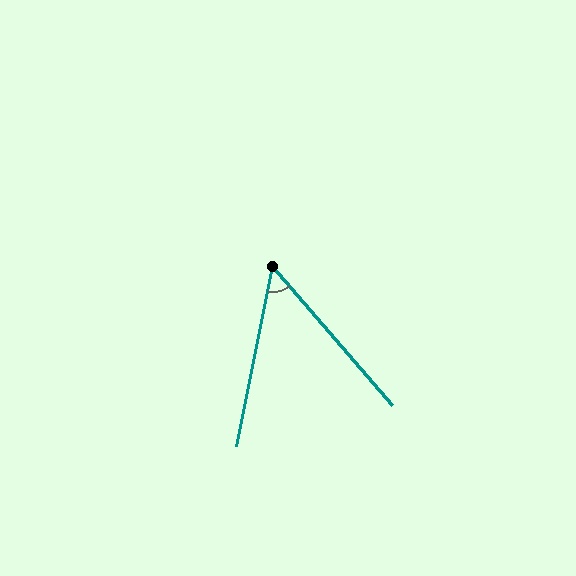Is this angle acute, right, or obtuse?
It is acute.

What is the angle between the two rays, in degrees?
Approximately 52 degrees.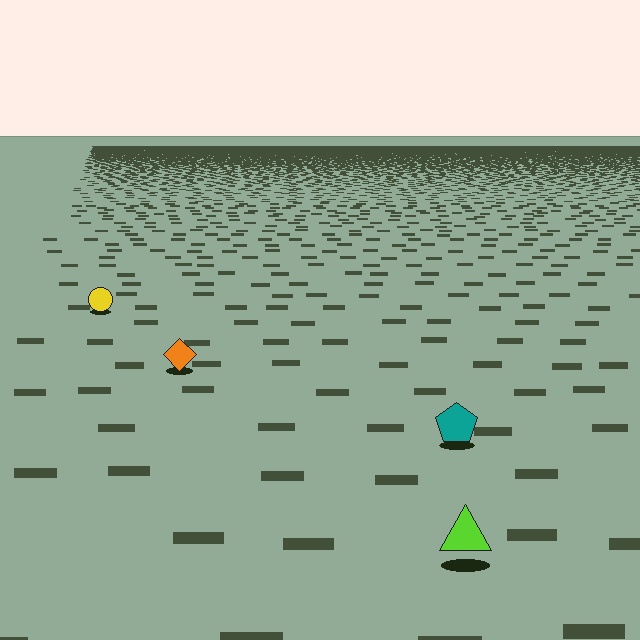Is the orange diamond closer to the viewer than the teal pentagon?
No. The teal pentagon is closer — you can tell from the texture gradient: the ground texture is coarser near it.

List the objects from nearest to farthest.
From nearest to farthest: the lime triangle, the teal pentagon, the orange diamond, the yellow circle.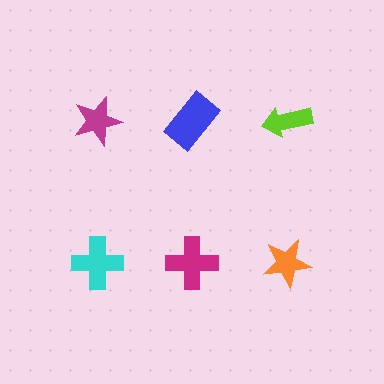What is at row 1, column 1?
A magenta star.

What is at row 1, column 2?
A blue rectangle.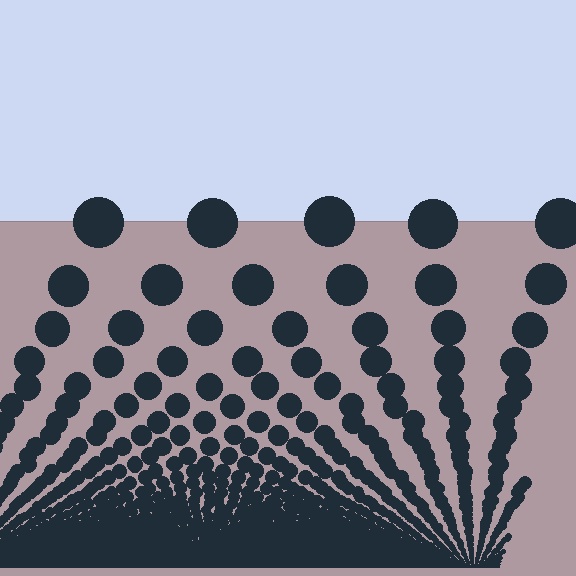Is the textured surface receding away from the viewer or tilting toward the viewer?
The surface appears to tilt toward the viewer. Texture elements get larger and sparser toward the top.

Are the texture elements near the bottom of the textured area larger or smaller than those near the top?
Smaller. The gradient is inverted — elements near the bottom are smaller and denser.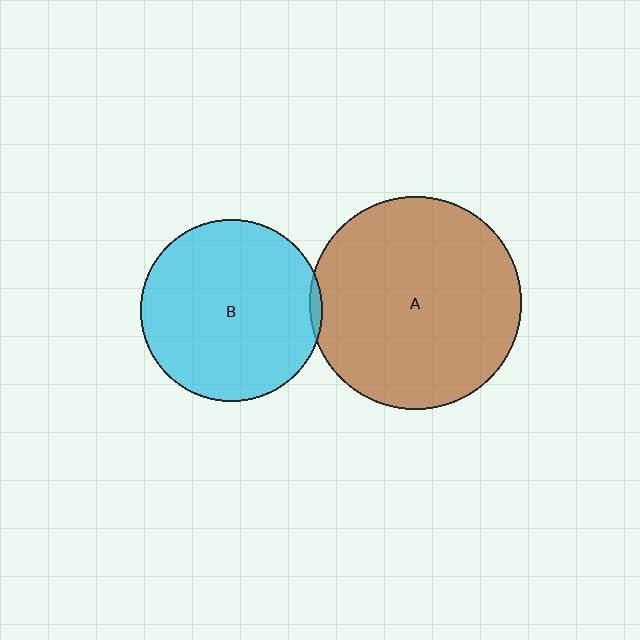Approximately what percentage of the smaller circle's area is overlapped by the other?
Approximately 5%.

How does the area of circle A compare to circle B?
Approximately 1.4 times.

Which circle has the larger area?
Circle A (brown).